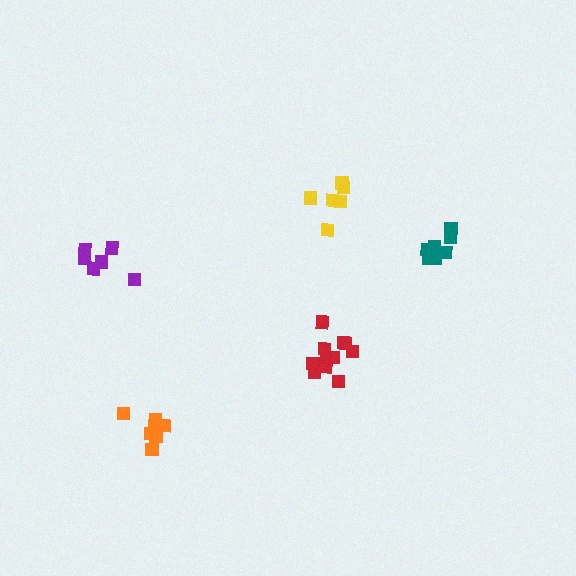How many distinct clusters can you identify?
There are 5 distinct clusters.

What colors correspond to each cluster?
The clusters are colored: purple, teal, red, orange, yellow.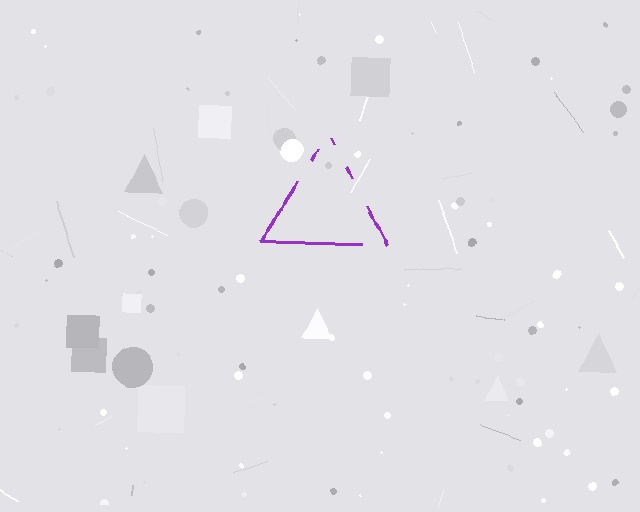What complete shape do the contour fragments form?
The contour fragments form a triangle.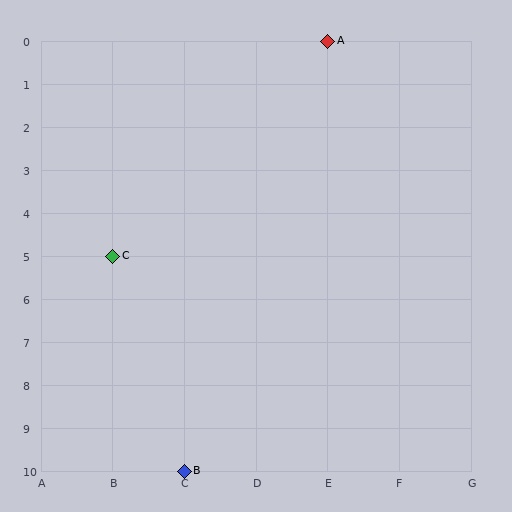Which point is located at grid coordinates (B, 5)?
Point C is at (B, 5).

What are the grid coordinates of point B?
Point B is at grid coordinates (C, 10).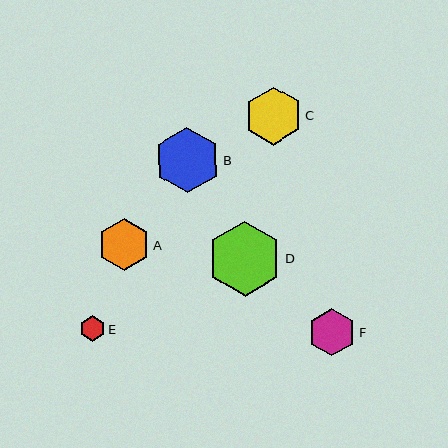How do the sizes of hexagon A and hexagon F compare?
Hexagon A and hexagon F are approximately the same size.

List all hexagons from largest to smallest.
From largest to smallest: D, B, C, A, F, E.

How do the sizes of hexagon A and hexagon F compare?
Hexagon A and hexagon F are approximately the same size.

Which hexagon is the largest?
Hexagon D is the largest with a size of approximately 75 pixels.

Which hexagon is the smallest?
Hexagon E is the smallest with a size of approximately 26 pixels.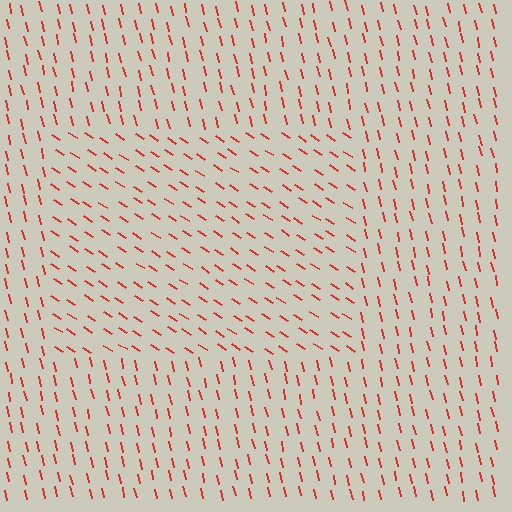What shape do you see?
I see a rectangle.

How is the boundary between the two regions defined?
The boundary is defined purely by a change in line orientation (approximately 45 degrees difference). All lines are the same color and thickness.